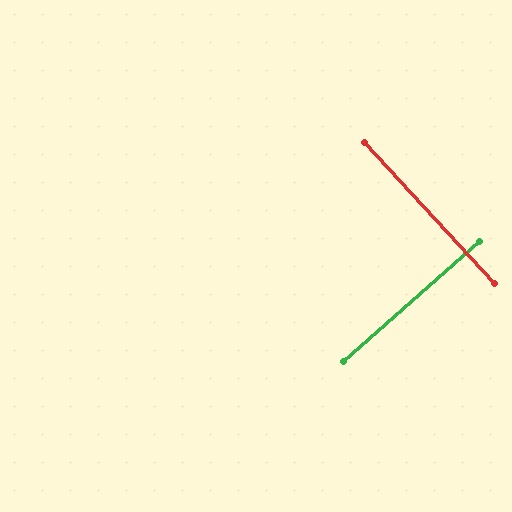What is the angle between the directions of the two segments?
Approximately 89 degrees.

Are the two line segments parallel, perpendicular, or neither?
Perpendicular — they meet at approximately 89°.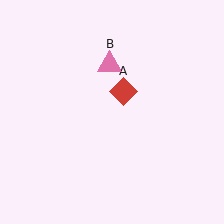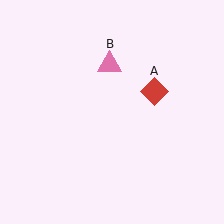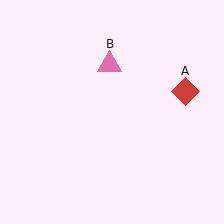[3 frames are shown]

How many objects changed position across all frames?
1 object changed position: red diamond (object A).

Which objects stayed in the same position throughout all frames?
Pink triangle (object B) remained stationary.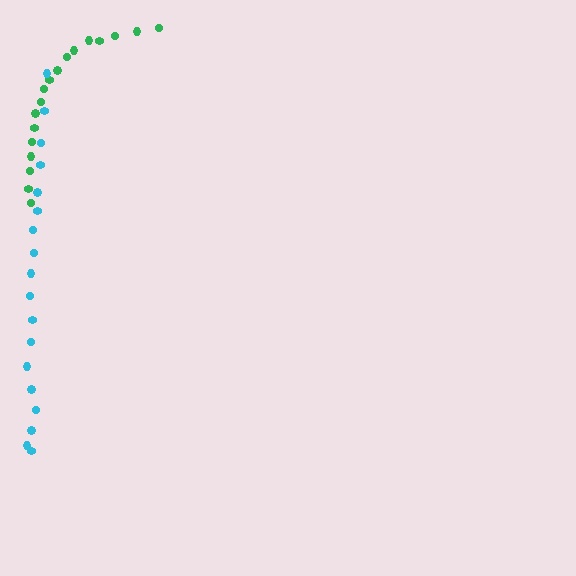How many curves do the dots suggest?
There are 2 distinct paths.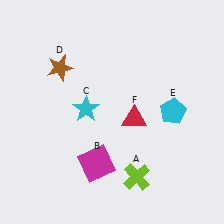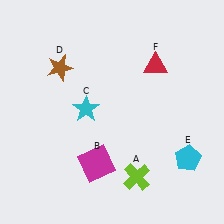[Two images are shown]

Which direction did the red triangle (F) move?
The red triangle (F) moved up.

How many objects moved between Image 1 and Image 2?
2 objects moved between the two images.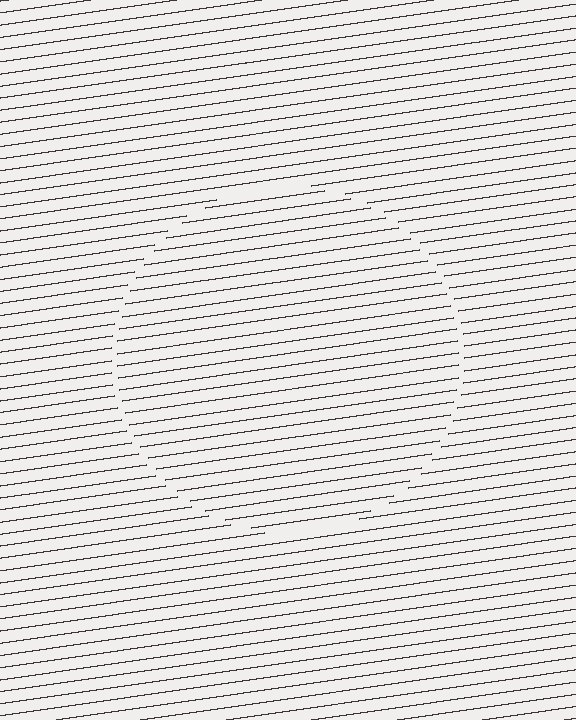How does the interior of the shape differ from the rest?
The interior of the shape contains the same grating, shifted by half a period — the contour is defined by the phase discontinuity where line-ends from the inner and outer gratings abut.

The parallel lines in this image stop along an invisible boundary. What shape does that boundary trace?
An illusory circle. The interior of the shape contains the same grating, shifted by half a period — the contour is defined by the phase discontinuity where line-ends from the inner and outer gratings abut.